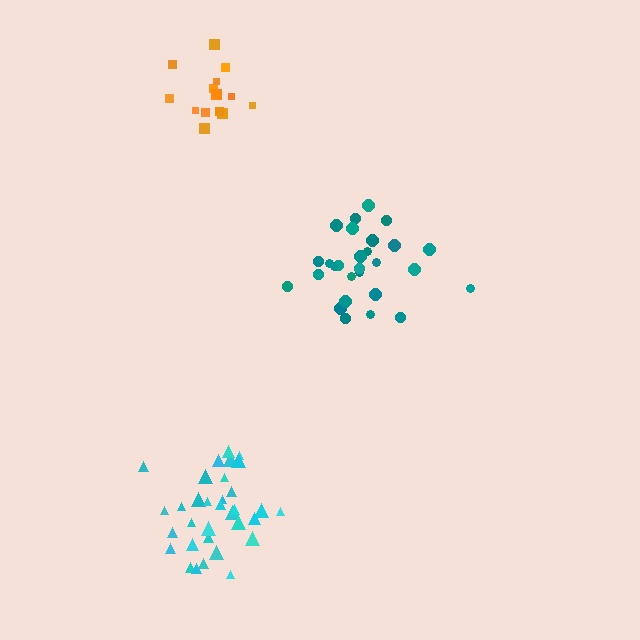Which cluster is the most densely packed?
Cyan.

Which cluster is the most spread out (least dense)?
Orange.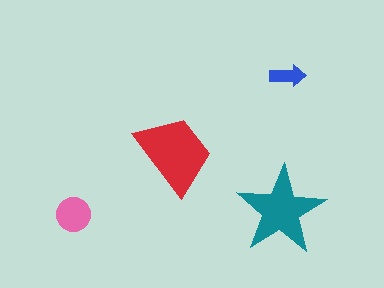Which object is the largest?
The red trapezoid.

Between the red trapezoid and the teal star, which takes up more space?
The red trapezoid.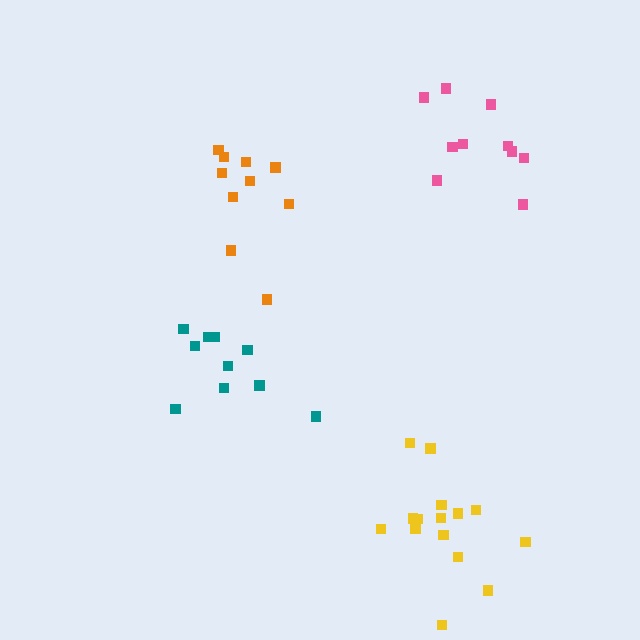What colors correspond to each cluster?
The clusters are colored: teal, pink, yellow, orange.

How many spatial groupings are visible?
There are 4 spatial groupings.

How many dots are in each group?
Group 1: 10 dots, Group 2: 10 dots, Group 3: 15 dots, Group 4: 10 dots (45 total).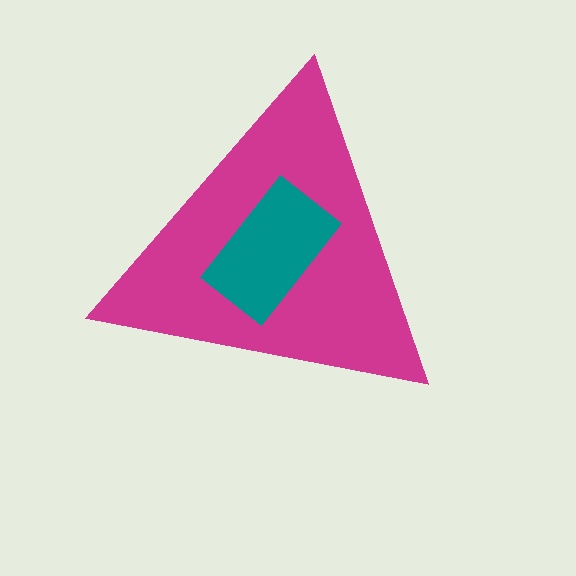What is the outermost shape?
The magenta triangle.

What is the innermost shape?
The teal rectangle.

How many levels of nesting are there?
2.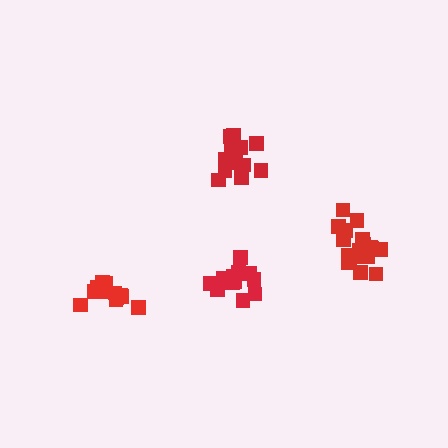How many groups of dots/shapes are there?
There are 4 groups.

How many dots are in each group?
Group 1: 16 dots, Group 2: 14 dots, Group 3: 19 dots, Group 4: 14 dots (63 total).